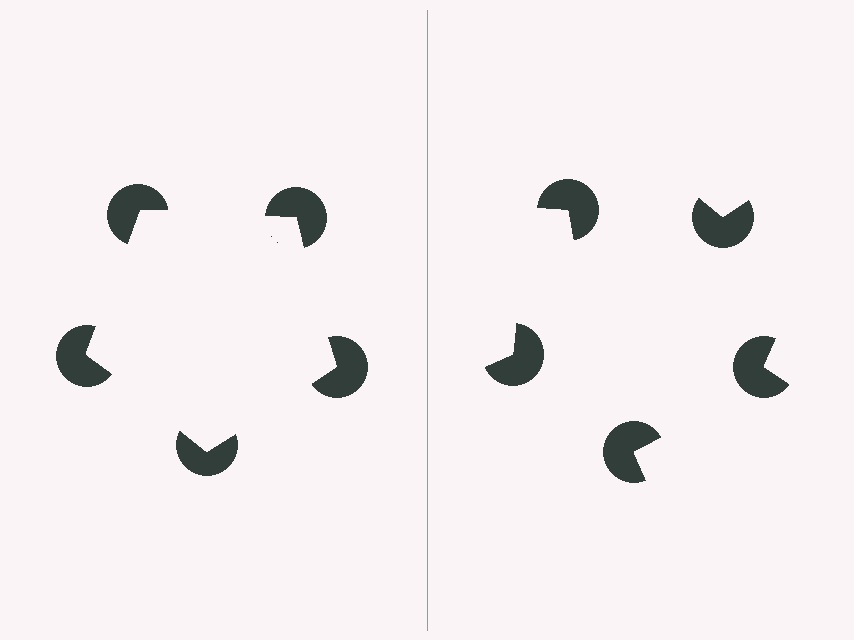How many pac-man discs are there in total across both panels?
10 — 5 on each side.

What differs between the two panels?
The pac-man discs are positioned identically on both sides; only the wedge orientations differ. On the left they align to a pentagon; on the right they are misaligned.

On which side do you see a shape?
An illusory pentagon appears on the left side. On the right side the wedge cuts are rotated, so no coherent shape forms.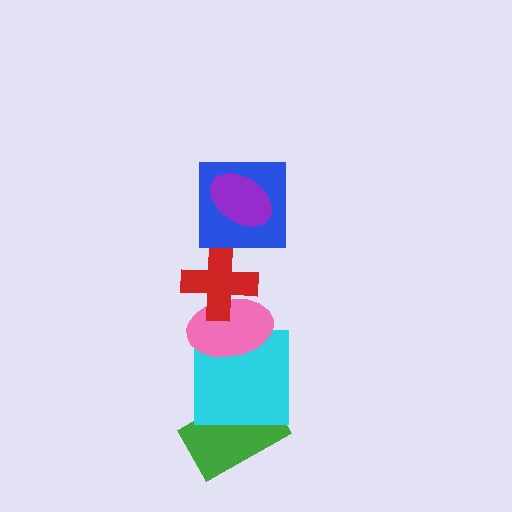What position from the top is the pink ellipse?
The pink ellipse is 4th from the top.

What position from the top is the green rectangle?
The green rectangle is 6th from the top.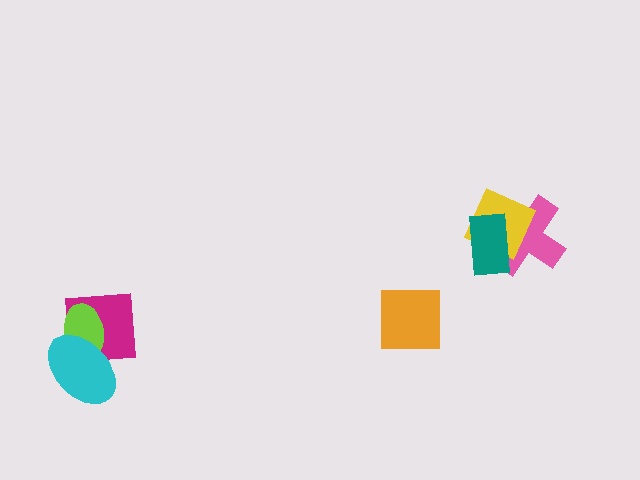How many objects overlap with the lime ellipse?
2 objects overlap with the lime ellipse.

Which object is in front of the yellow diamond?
The teal rectangle is in front of the yellow diamond.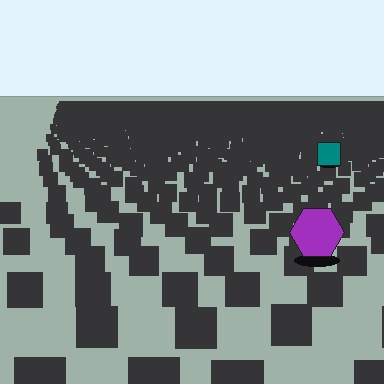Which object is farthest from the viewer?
The teal square is farthest from the viewer. It appears smaller and the ground texture around it is denser.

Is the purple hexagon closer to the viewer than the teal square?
Yes. The purple hexagon is closer — you can tell from the texture gradient: the ground texture is coarser near it.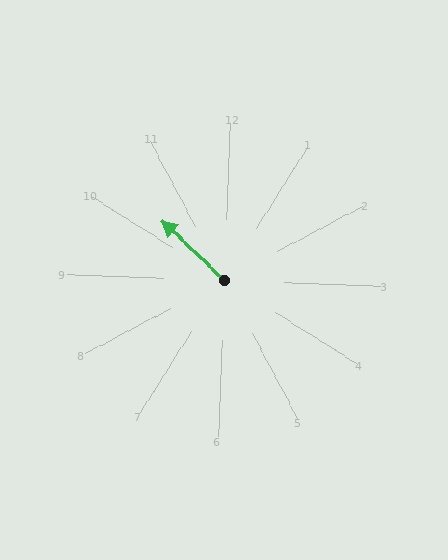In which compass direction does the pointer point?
Northwest.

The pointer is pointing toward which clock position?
Roughly 10 o'clock.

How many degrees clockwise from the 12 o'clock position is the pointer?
Approximately 312 degrees.